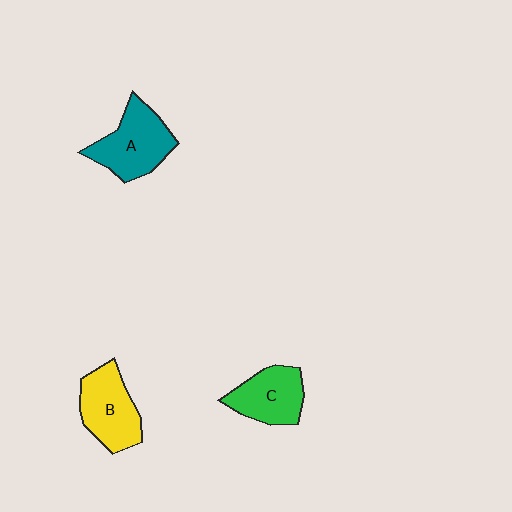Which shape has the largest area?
Shape A (teal).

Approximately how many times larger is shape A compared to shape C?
Approximately 1.2 times.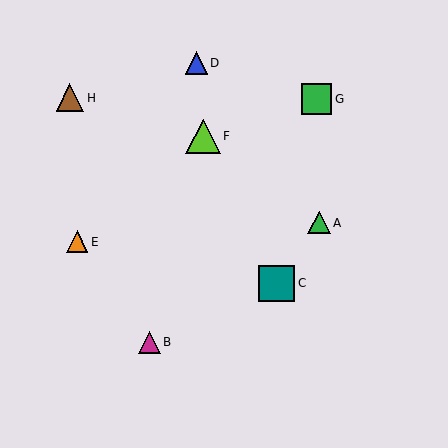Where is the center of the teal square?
The center of the teal square is at (277, 283).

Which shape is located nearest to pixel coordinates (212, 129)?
The lime triangle (labeled F) at (203, 137) is nearest to that location.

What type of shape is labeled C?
Shape C is a teal square.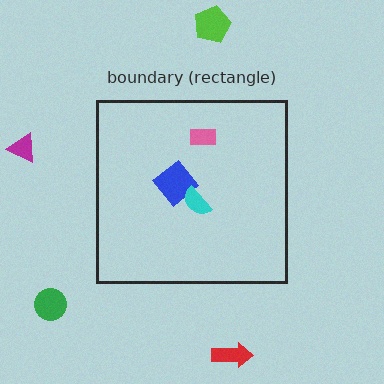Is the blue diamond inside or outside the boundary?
Inside.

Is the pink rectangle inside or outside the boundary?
Inside.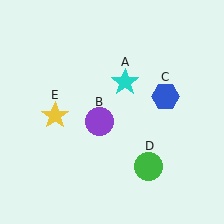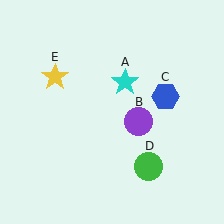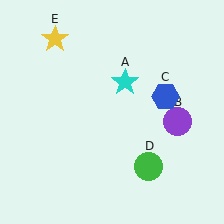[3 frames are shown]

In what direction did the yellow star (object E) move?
The yellow star (object E) moved up.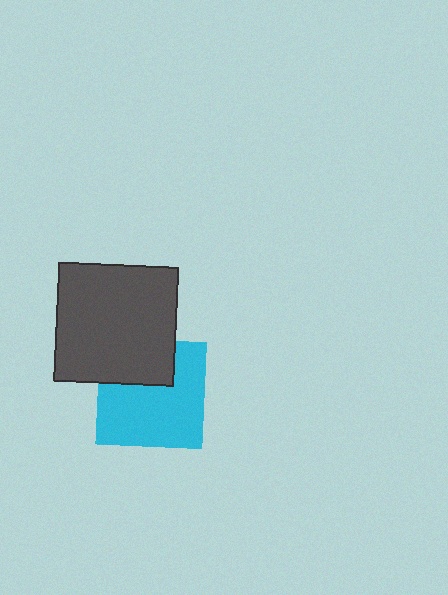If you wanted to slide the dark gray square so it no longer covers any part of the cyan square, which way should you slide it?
Slide it up — that is the most direct way to separate the two shapes.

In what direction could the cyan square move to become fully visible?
The cyan square could move down. That would shift it out from behind the dark gray square entirely.